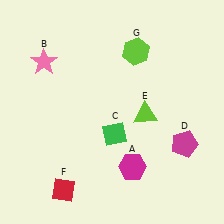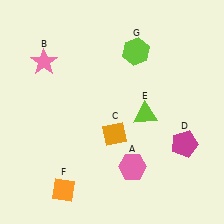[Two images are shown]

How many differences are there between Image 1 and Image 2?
There are 3 differences between the two images.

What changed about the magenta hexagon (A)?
In Image 1, A is magenta. In Image 2, it changed to pink.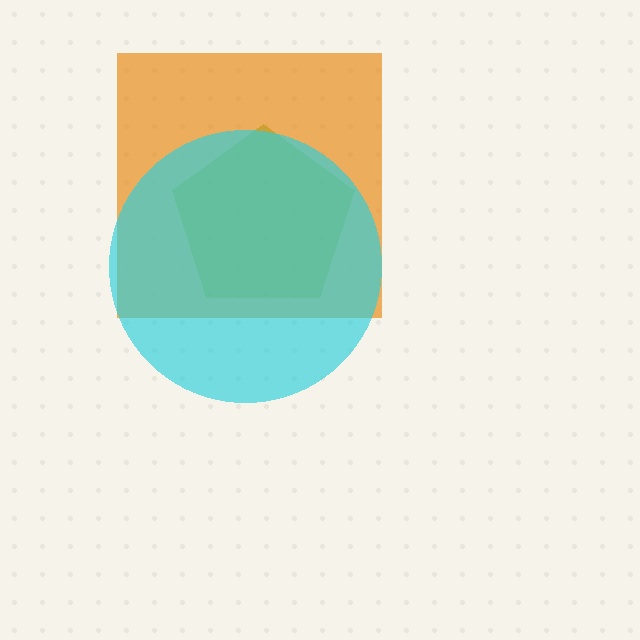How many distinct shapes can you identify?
There are 3 distinct shapes: a lime pentagon, an orange square, a cyan circle.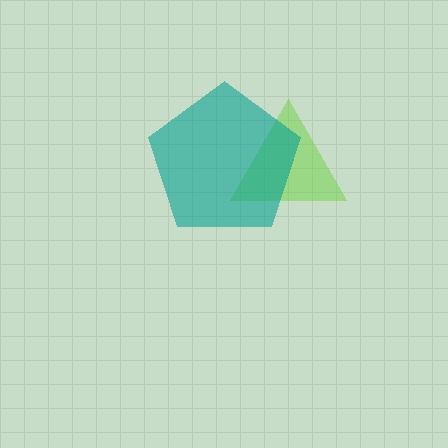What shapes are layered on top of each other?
The layered shapes are: a lime triangle, a teal pentagon.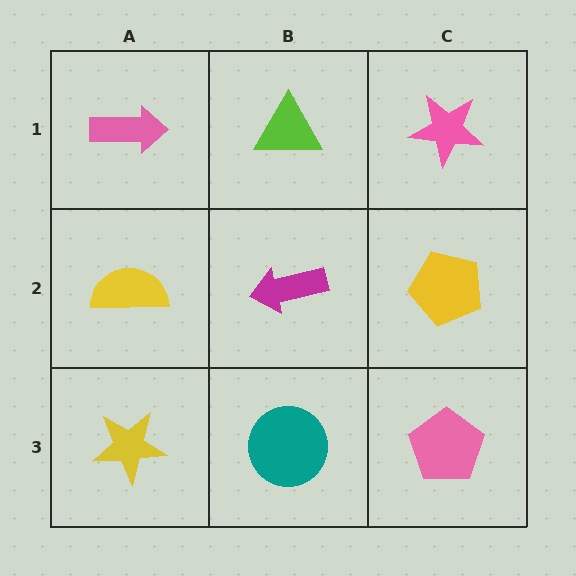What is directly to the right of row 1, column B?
A pink star.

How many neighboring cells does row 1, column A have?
2.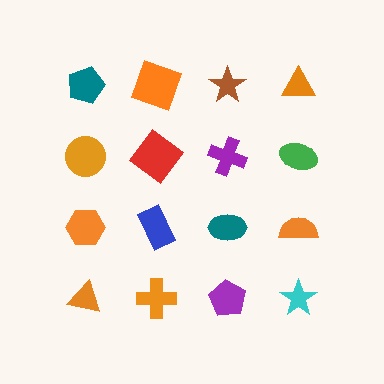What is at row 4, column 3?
A purple pentagon.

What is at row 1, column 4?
An orange triangle.